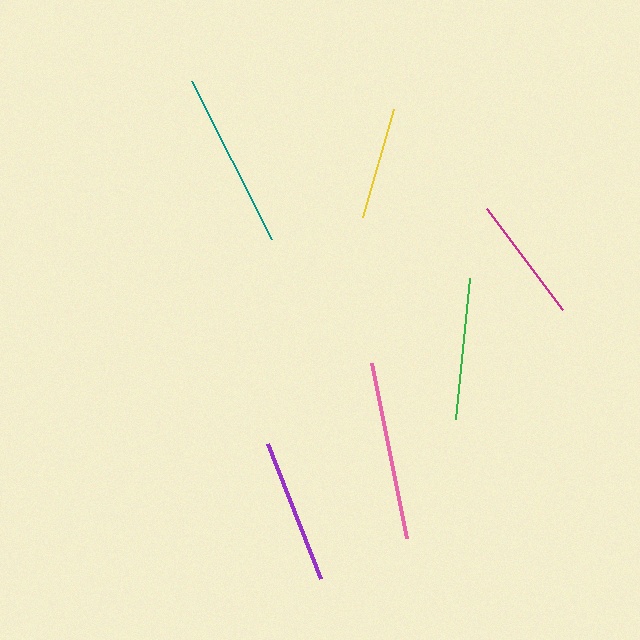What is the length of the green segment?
The green segment is approximately 142 pixels long.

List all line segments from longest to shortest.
From longest to shortest: pink, teal, purple, green, magenta, yellow.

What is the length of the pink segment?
The pink segment is approximately 179 pixels long.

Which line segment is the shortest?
The yellow line is the shortest at approximately 112 pixels.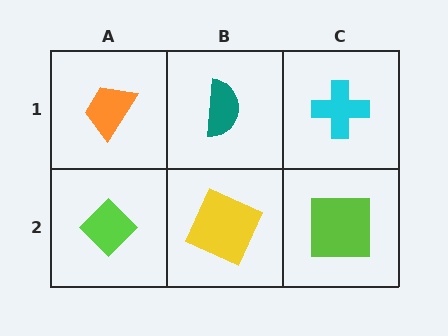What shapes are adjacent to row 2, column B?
A teal semicircle (row 1, column B), a lime diamond (row 2, column A), a lime square (row 2, column C).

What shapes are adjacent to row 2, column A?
An orange trapezoid (row 1, column A), a yellow square (row 2, column B).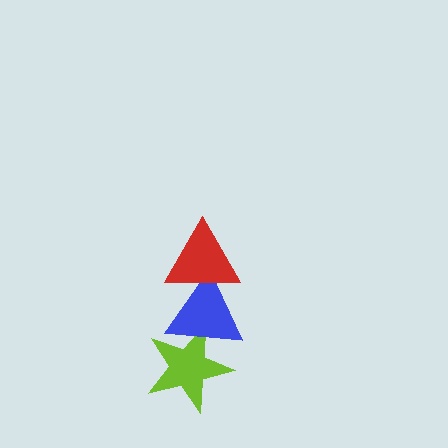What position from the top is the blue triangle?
The blue triangle is 2nd from the top.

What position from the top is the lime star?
The lime star is 3rd from the top.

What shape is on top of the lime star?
The blue triangle is on top of the lime star.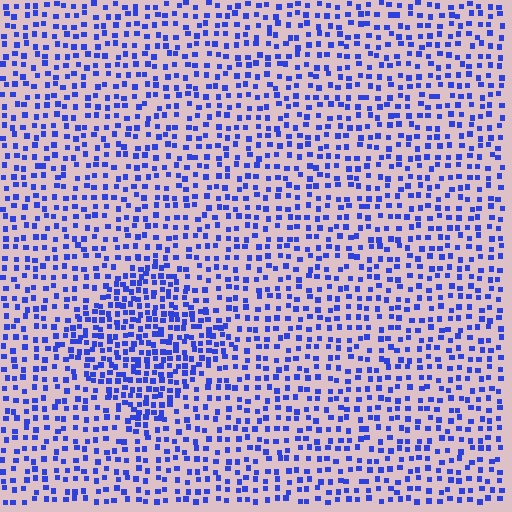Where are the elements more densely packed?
The elements are more densely packed inside the diamond boundary.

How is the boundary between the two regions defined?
The boundary is defined by a change in element density (approximately 1.8x ratio). All elements are the same color, size, and shape.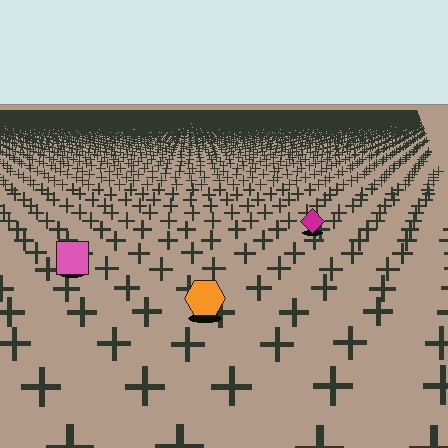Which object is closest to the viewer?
The orange hexagon is closest. The texture marks near it are larger and more spread out.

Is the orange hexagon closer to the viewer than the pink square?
Yes. The orange hexagon is closer — you can tell from the texture gradient: the ground texture is coarser near it.